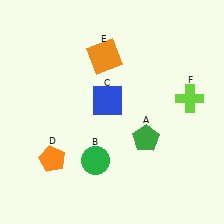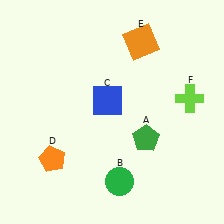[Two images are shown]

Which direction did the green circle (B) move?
The green circle (B) moved right.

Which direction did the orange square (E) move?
The orange square (E) moved right.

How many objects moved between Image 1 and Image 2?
2 objects moved between the two images.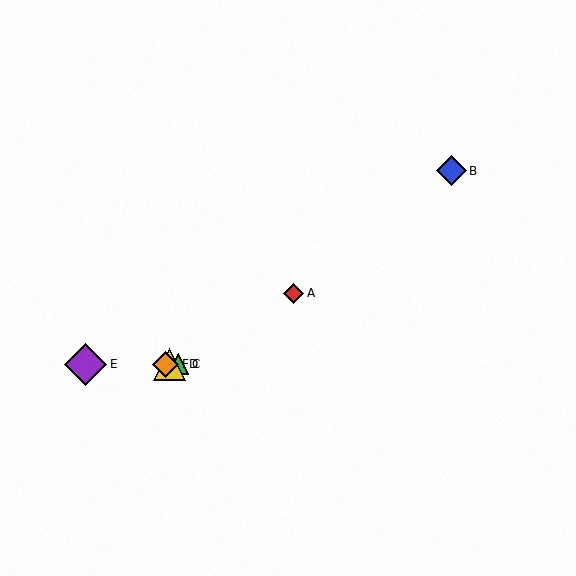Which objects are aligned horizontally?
Objects C, D, E, F are aligned horizontally.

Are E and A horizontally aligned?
No, E is at y≈364 and A is at y≈293.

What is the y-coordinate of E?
Object E is at y≈364.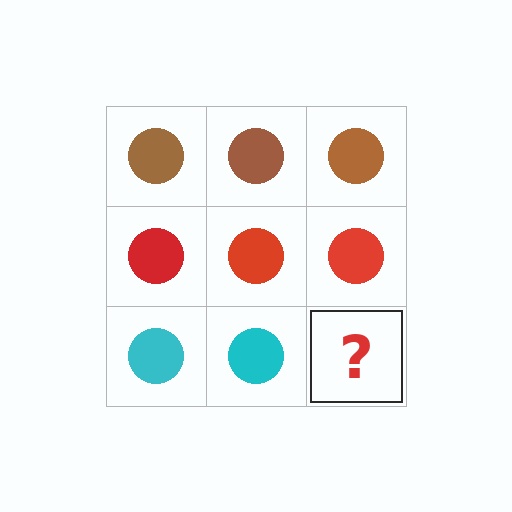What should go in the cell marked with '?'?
The missing cell should contain a cyan circle.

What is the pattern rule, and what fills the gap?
The rule is that each row has a consistent color. The gap should be filled with a cyan circle.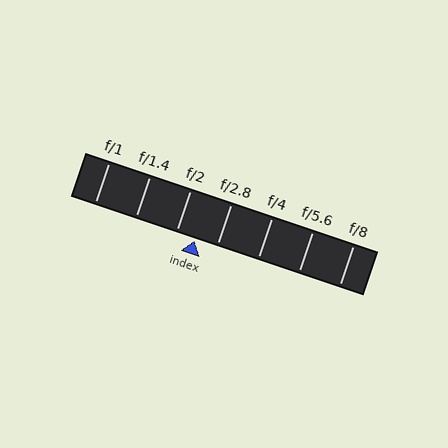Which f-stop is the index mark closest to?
The index mark is closest to f/2.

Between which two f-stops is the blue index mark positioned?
The index mark is between f/2 and f/2.8.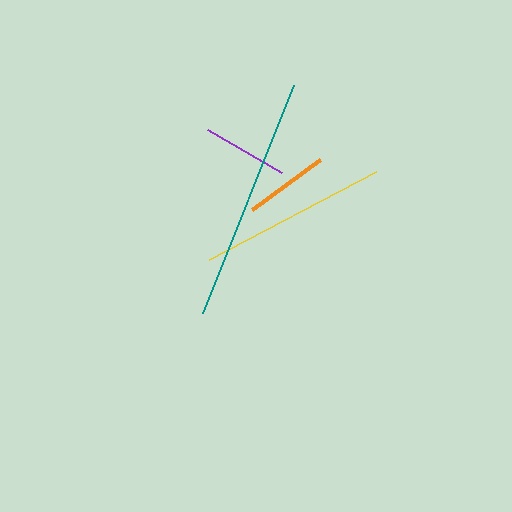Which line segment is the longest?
The teal line is the longest at approximately 246 pixels.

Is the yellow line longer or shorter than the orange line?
The yellow line is longer than the orange line.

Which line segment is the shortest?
The orange line is the shortest at approximately 85 pixels.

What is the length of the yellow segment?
The yellow segment is approximately 190 pixels long.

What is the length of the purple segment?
The purple segment is approximately 86 pixels long.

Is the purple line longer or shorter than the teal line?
The teal line is longer than the purple line.